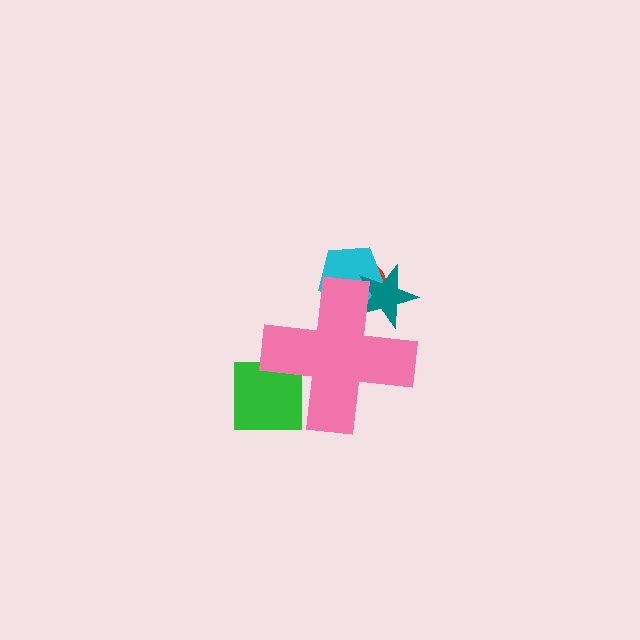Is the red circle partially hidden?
Yes, the red circle is partially hidden behind the pink cross.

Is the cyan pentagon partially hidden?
Yes, the cyan pentagon is partially hidden behind the pink cross.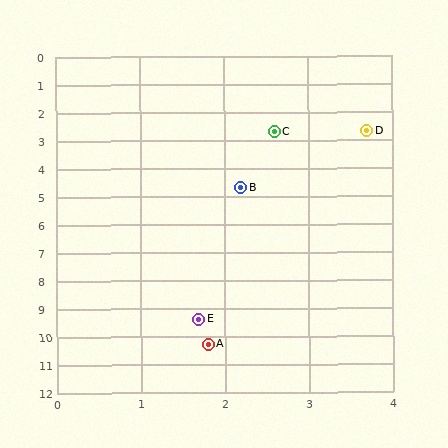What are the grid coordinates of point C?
Point C is at approximately (2.6, 2.7).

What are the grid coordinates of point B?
Point B is at approximately (2.2, 4.7).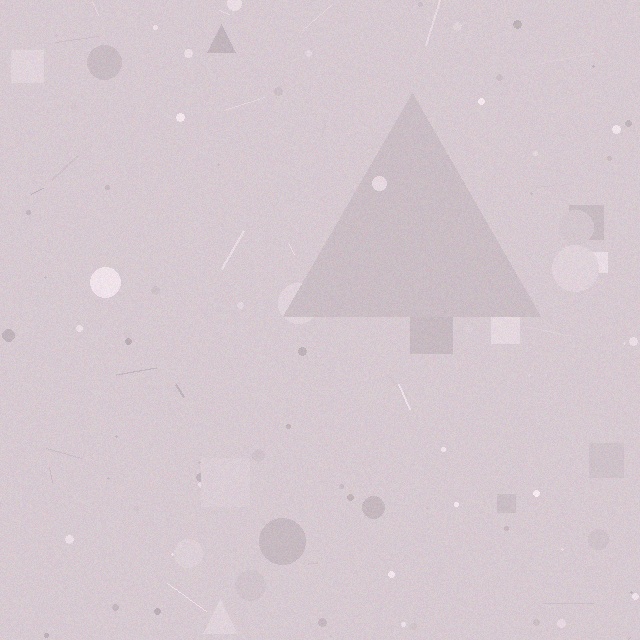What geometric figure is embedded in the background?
A triangle is embedded in the background.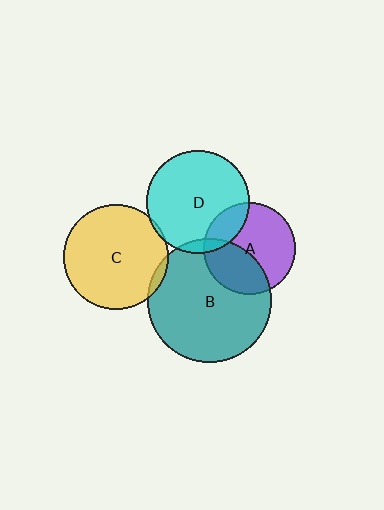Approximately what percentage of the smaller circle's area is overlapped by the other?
Approximately 20%.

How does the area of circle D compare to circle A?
Approximately 1.3 times.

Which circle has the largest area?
Circle B (teal).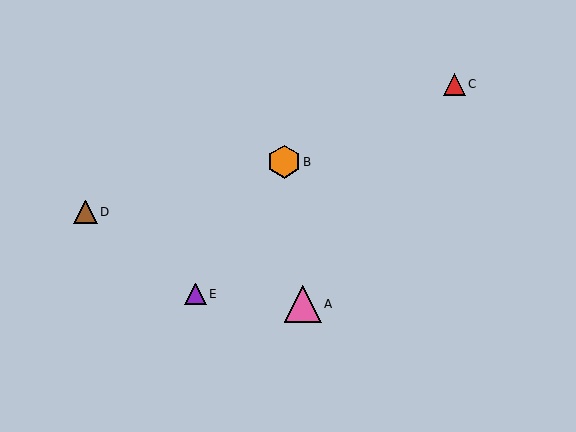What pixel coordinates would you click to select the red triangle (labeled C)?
Click at (454, 84) to select the red triangle C.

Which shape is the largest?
The pink triangle (labeled A) is the largest.